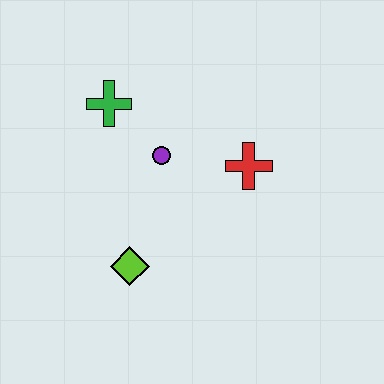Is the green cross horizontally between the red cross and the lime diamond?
No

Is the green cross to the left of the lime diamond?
Yes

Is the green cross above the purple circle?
Yes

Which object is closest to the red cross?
The purple circle is closest to the red cross.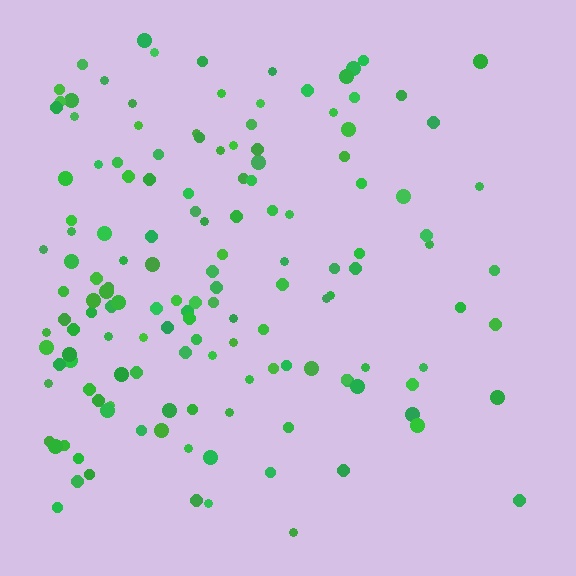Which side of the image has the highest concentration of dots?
The left.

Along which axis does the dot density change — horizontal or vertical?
Horizontal.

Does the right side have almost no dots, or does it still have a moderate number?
Still a moderate number, just noticeably fewer than the left.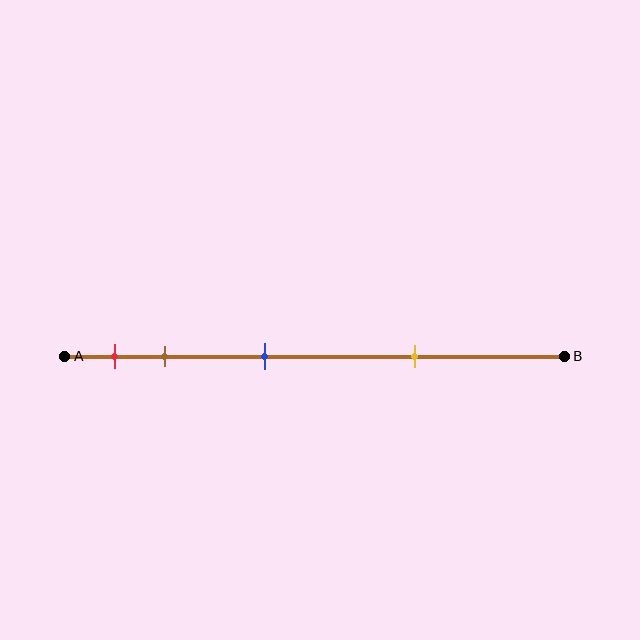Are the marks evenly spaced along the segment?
No, the marks are not evenly spaced.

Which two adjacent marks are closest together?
The red and brown marks are the closest adjacent pair.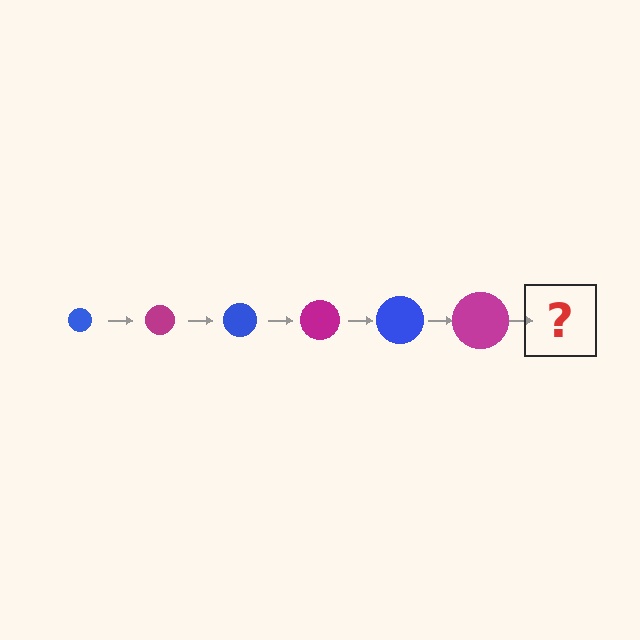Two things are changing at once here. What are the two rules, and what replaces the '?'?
The two rules are that the circle grows larger each step and the color cycles through blue and magenta. The '?' should be a blue circle, larger than the previous one.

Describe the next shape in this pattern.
It should be a blue circle, larger than the previous one.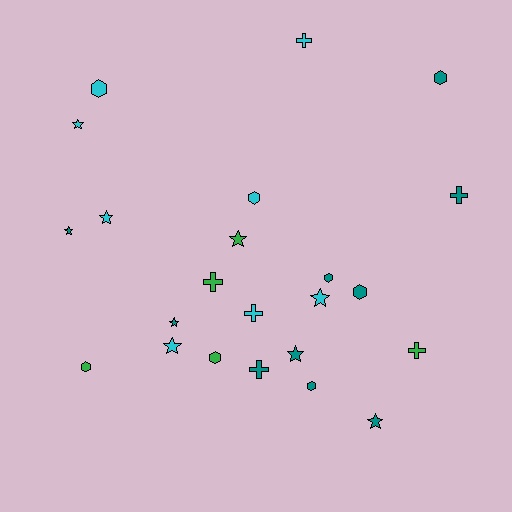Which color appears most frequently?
Teal, with 10 objects.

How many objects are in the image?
There are 23 objects.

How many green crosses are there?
There are 2 green crosses.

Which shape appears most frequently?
Star, with 9 objects.